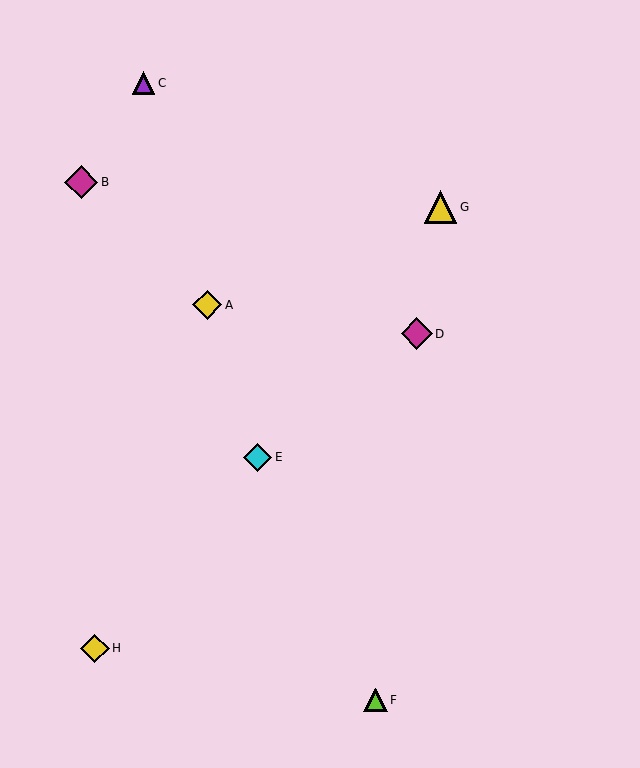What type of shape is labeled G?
Shape G is a yellow triangle.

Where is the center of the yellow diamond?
The center of the yellow diamond is at (207, 305).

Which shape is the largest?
The magenta diamond (labeled B) is the largest.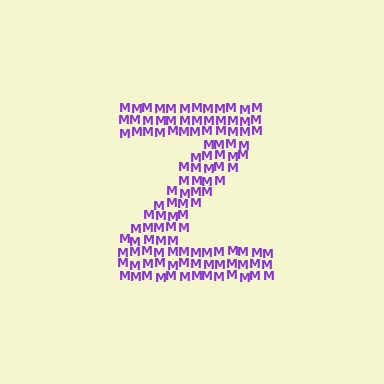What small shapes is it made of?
It is made of small letter M's.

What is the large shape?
The large shape is the letter Z.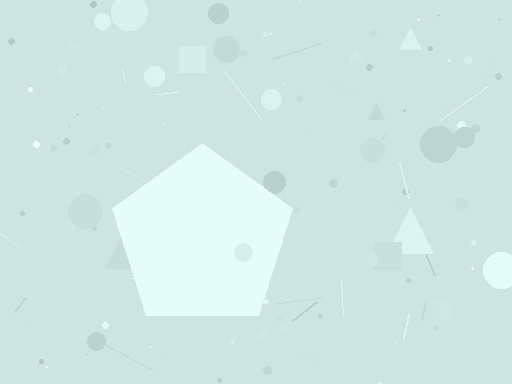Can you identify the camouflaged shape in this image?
The camouflaged shape is a pentagon.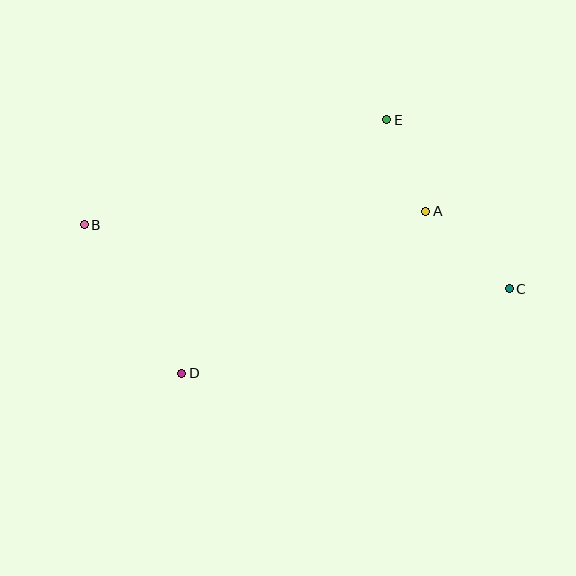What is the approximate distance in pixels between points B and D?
The distance between B and D is approximately 177 pixels.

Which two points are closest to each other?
Points A and E are closest to each other.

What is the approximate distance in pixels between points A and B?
The distance between A and B is approximately 342 pixels.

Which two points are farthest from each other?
Points B and C are farthest from each other.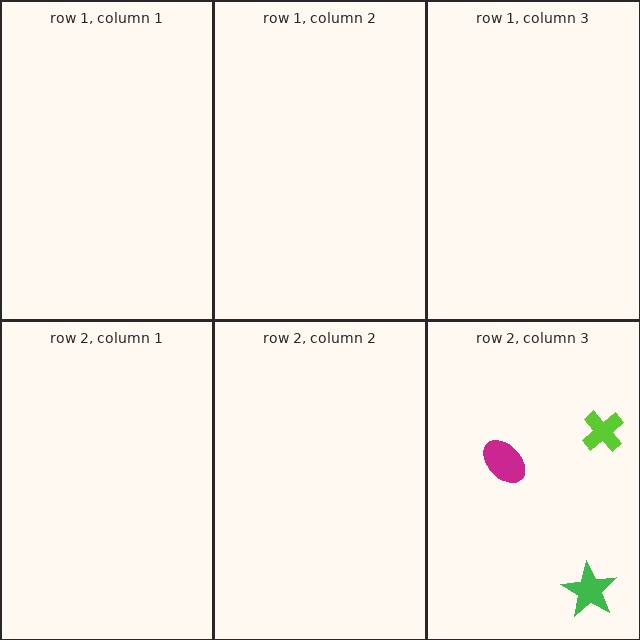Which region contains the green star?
The row 2, column 3 region.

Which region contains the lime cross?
The row 2, column 3 region.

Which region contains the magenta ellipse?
The row 2, column 3 region.